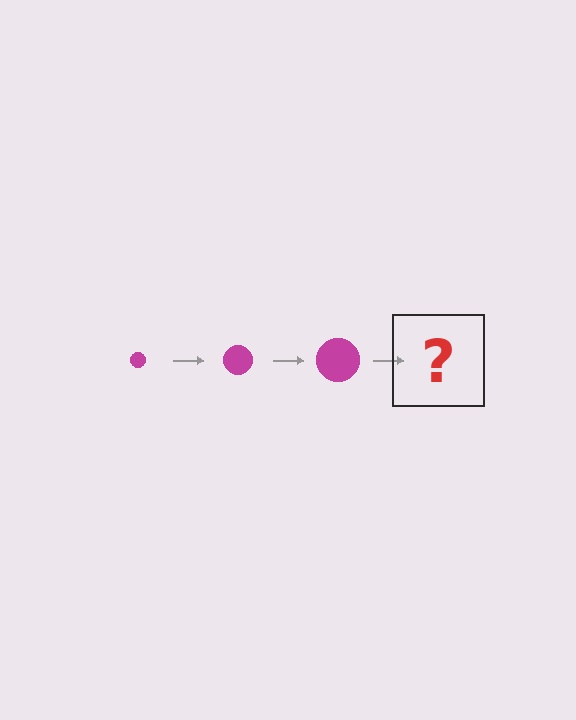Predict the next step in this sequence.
The next step is a magenta circle, larger than the previous one.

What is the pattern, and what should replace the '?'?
The pattern is that the circle gets progressively larger each step. The '?' should be a magenta circle, larger than the previous one.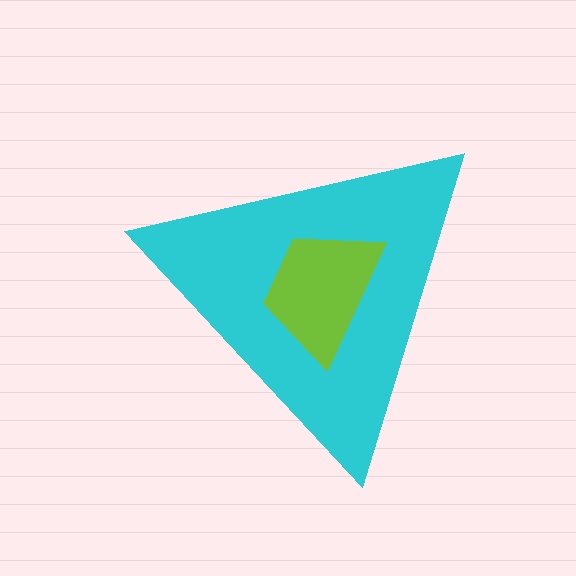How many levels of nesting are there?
2.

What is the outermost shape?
The cyan triangle.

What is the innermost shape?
The lime trapezoid.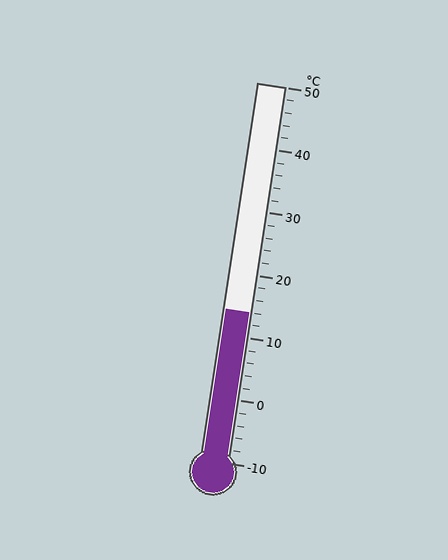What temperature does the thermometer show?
The thermometer shows approximately 14°C.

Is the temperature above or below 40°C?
The temperature is below 40°C.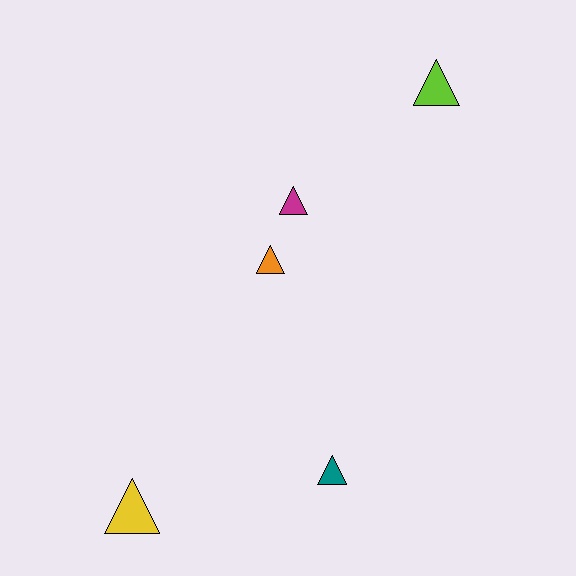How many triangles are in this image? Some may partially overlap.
There are 5 triangles.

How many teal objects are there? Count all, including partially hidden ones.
There is 1 teal object.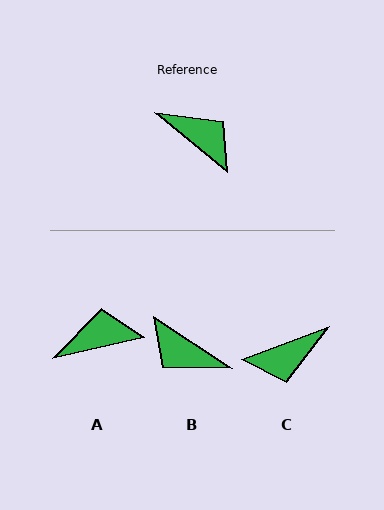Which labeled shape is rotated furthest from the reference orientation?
B, about 174 degrees away.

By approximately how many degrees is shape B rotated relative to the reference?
Approximately 174 degrees clockwise.